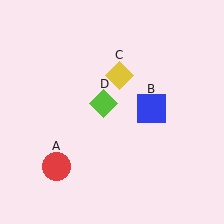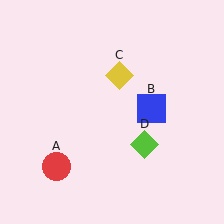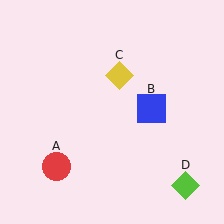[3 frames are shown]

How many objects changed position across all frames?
1 object changed position: lime diamond (object D).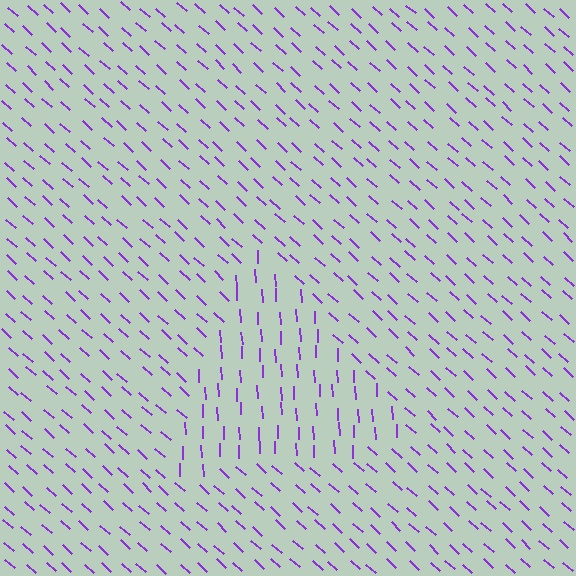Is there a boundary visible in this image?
Yes, there is a texture boundary formed by a change in line orientation.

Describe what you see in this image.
The image is filled with small purple line segments. A triangle region in the image has lines oriented differently from the surrounding lines, creating a visible texture boundary.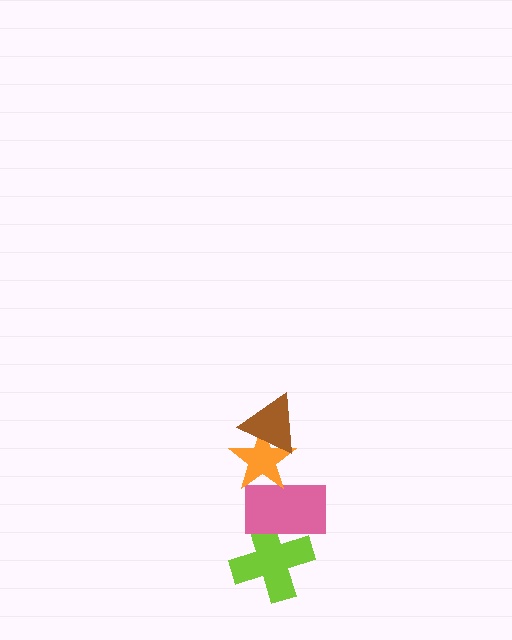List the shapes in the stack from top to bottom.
From top to bottom: the brown triangle, the orange star, the pink rectangle, the lime cross.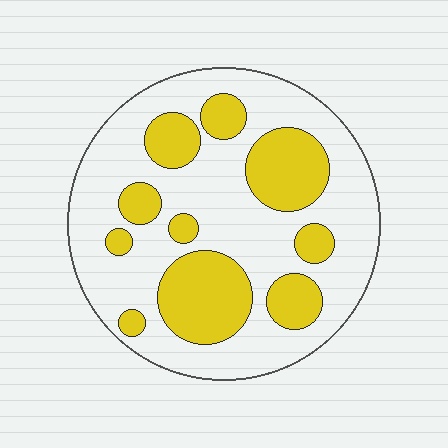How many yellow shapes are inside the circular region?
10.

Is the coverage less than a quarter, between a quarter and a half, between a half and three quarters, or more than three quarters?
Between a quarter and a half.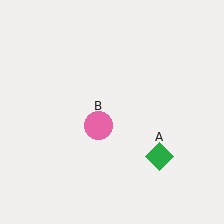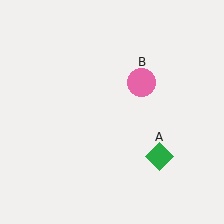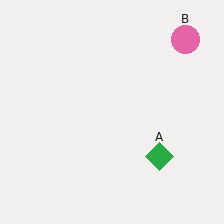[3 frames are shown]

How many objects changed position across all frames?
1 object changed position: pink circle (object B).